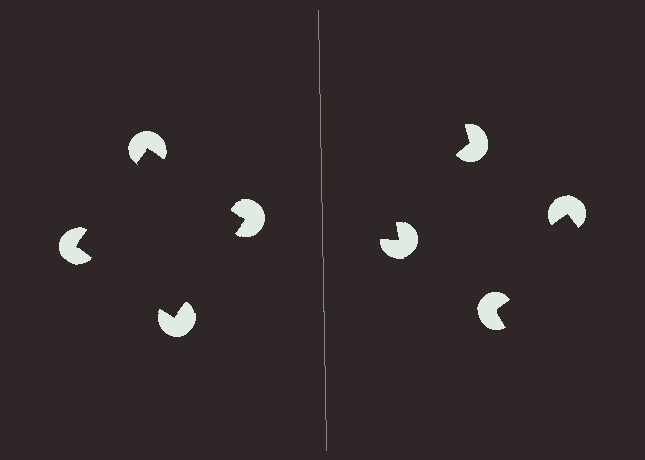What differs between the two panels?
The pac-man discs are positioned identically on both sides; only the wedge orientations differ. On the left they align to a square; on the right they are misaligned.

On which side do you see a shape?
An illusory square appears on the left side. On the right side the wedge cuts are rotated, so no coherent shape forms.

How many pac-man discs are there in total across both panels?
8 — 4 on each side.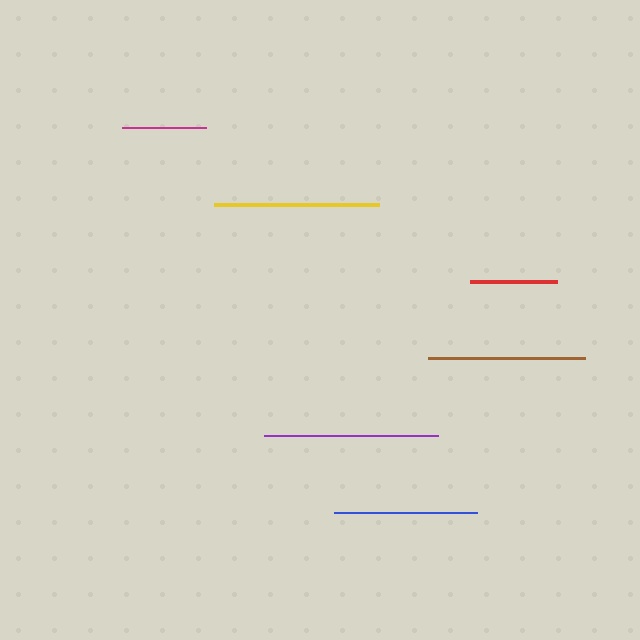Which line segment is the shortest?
The magenta line is the shortest at approximately 83 pixels.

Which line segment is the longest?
The purple line is the longest at approximately 174 pixels.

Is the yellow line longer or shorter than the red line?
The yellow line is longer than the red line.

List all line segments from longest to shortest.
From longest to shortest: purple, yellow, brown, blue, red, magenta.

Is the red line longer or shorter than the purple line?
The purple line is longer than the red line.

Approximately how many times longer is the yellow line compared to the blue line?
The yellow line is approximately 1.2 times the length of the blue line.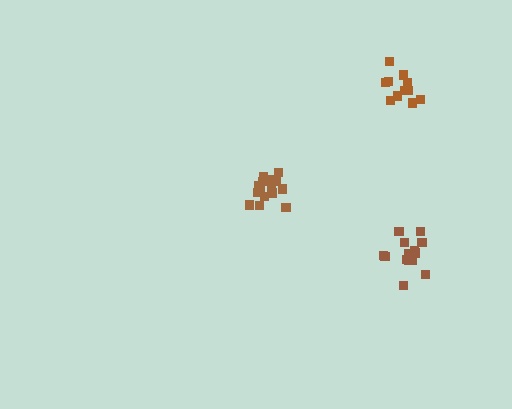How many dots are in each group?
Group 1: 14 dots, Group 2: 16 dots, Group 3: 11 dots (41 total).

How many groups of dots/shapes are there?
There are 3 groups.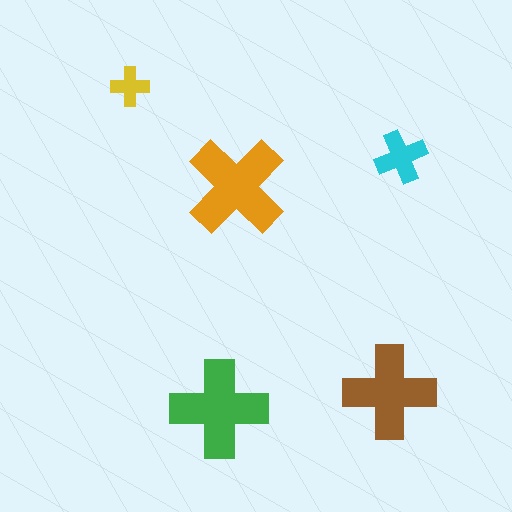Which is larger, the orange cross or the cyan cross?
The orange one.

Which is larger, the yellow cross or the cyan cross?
The cyan one.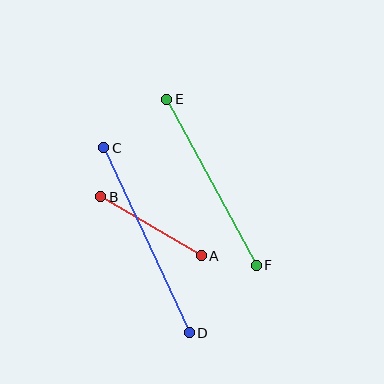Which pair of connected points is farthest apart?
Points C and D are farthest apart.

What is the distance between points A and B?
The distance is approximately 117 pixels.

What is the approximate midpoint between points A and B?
The midpoint is at approximately (151, 226) pixels.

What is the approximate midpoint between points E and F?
The midpoint is at approximately (212, 182) pixels.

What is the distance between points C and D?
The distance is approximately 204 pixels.